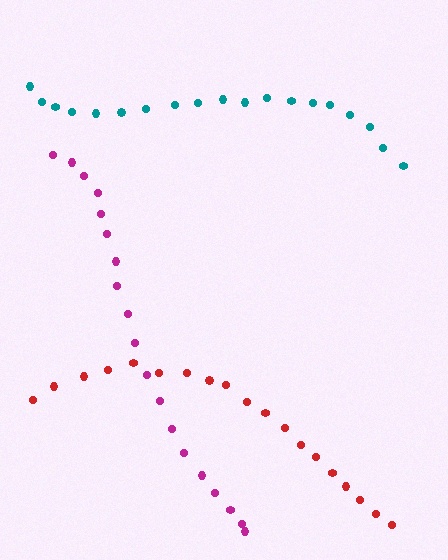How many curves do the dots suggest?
There are 3 distinct paths.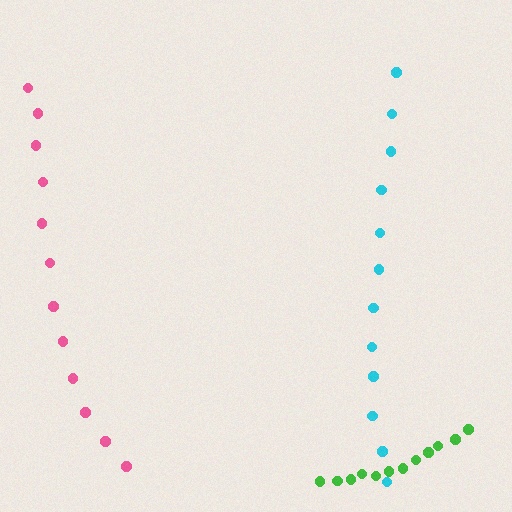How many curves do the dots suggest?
There are 3 distinct paths.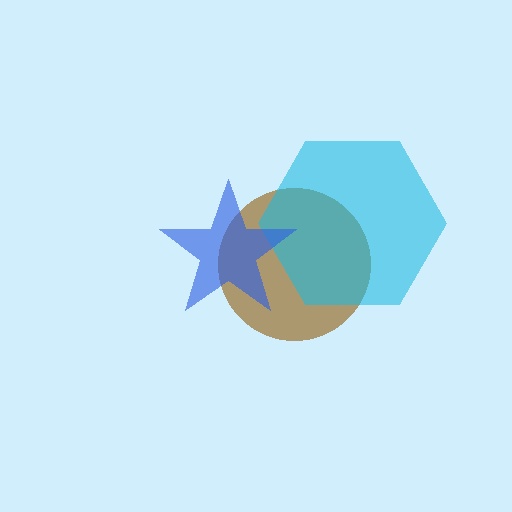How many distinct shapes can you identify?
There are 3 distinct shapes: a brown circle, a cyan hexagon, a blue star.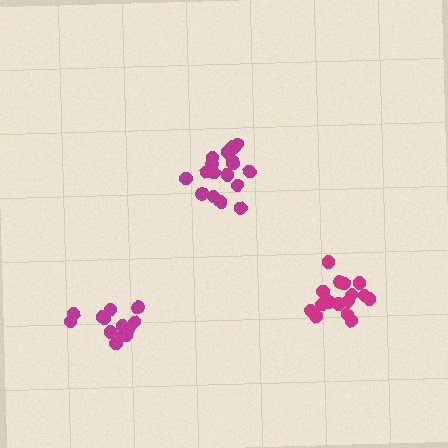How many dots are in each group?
Group 1: 18 dots, Group 2: 13 dots, Group 3: 16 dots (47 total).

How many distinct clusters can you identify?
There are 3 distinct clusters.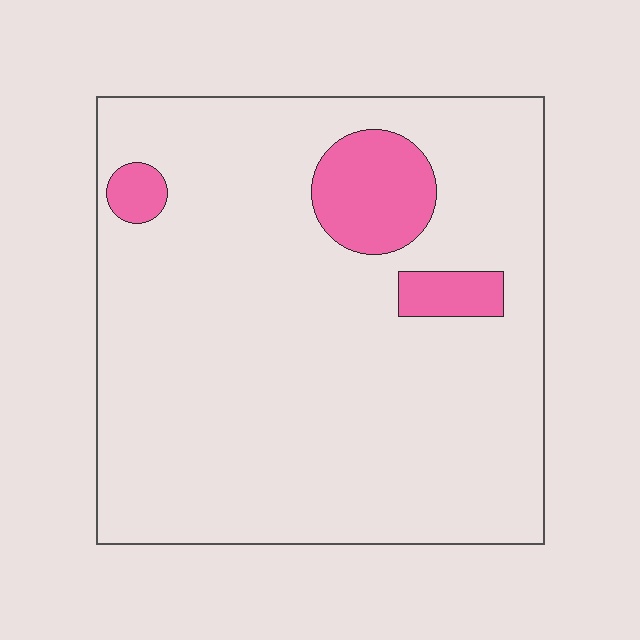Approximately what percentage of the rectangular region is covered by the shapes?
Approximately 10%.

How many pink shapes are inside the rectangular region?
3.